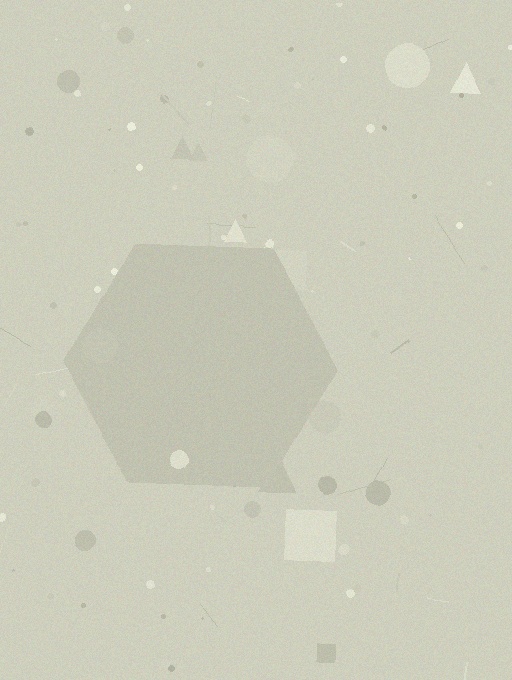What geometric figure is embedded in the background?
A hexagon is embedded in the background.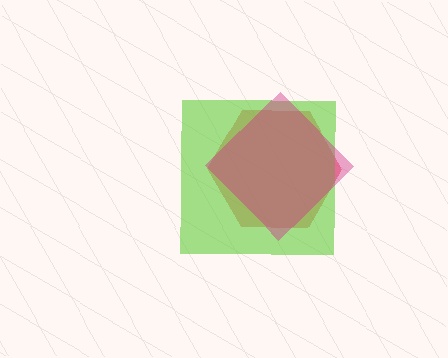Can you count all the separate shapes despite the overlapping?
Yes, there are 3 separate shapes.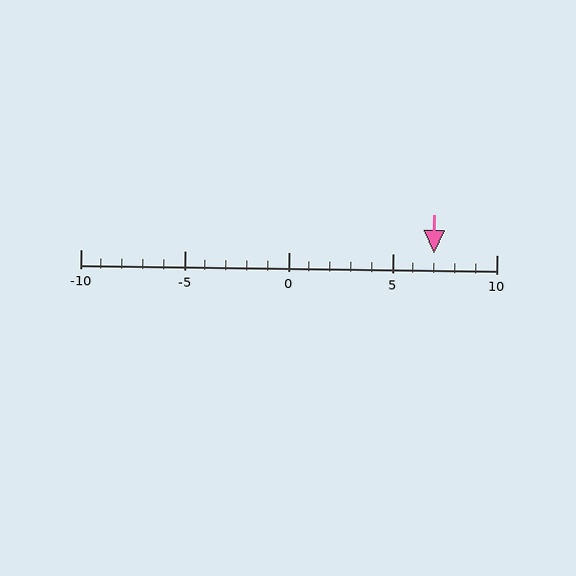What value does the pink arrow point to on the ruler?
The pink arrow points to approximately 7.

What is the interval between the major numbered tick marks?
The major tick marks are spaced 5 units apart.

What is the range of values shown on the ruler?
The ruler shows values from -10 to 10.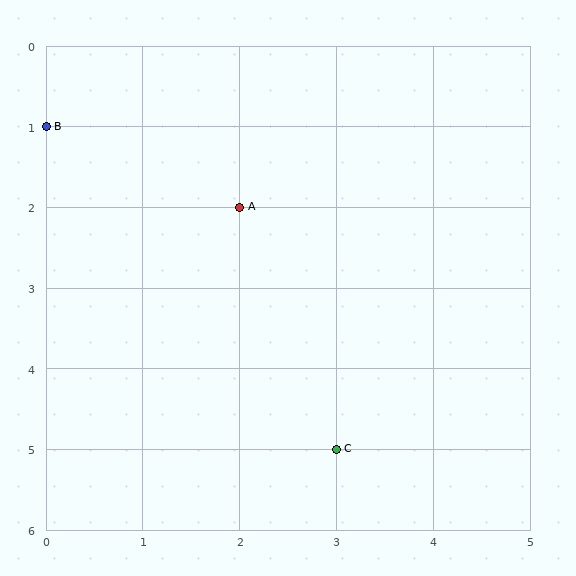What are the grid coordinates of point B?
Point B is at grid coordinates (0, 1).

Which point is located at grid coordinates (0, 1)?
Point B is at (0, 1).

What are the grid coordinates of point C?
Point C is at grid coordinates (3, 5).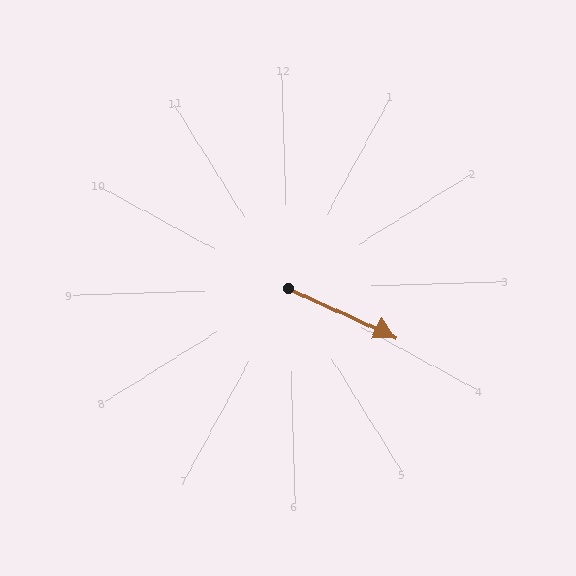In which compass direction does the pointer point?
Southeast.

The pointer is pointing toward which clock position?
Roughly 4 o'clock.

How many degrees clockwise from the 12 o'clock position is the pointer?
Approximately 117 degrees.